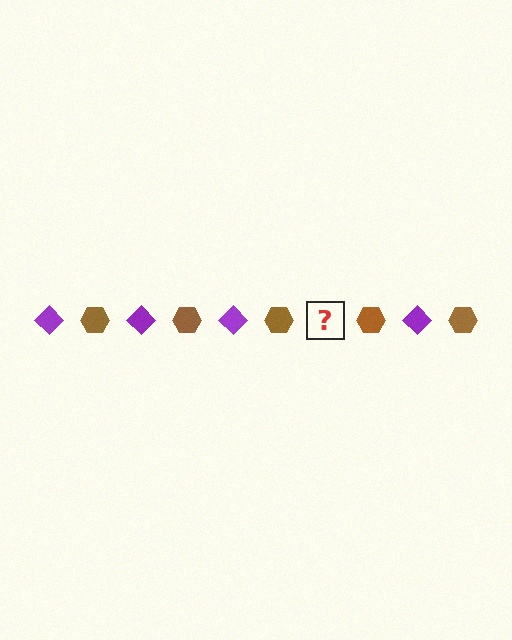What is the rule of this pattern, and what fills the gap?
The rule is that the pattern alternates between purple diamond and brown hexagon. The gap should be filled with a purple diamond.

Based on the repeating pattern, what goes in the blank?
The blank should be a purple diamond.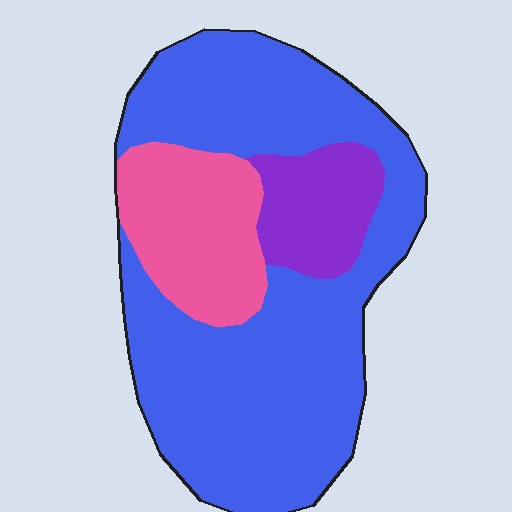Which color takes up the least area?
Purple, at roughly 10%.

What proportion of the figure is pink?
Pink takes up about one fifth (1/5) of the figure.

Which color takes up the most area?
Blue, at roughly 70%.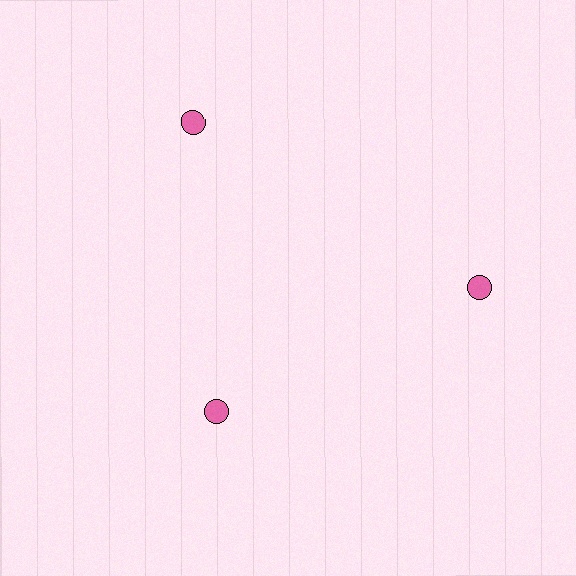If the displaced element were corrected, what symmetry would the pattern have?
It would have 3-fold rotational symmetry — the pattern would map onto itself every 120 degrees.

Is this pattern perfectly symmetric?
No. The 3 pink circles are arranged in a ring, but one element near the 7 o'clock position is pulled inward toward the center, breaking the 3-fold rotational symmetry.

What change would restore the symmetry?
The symmetry would be restored by moving it outward, back onto the ring so that all 3 circles sit at equal angles and equal distance from the center.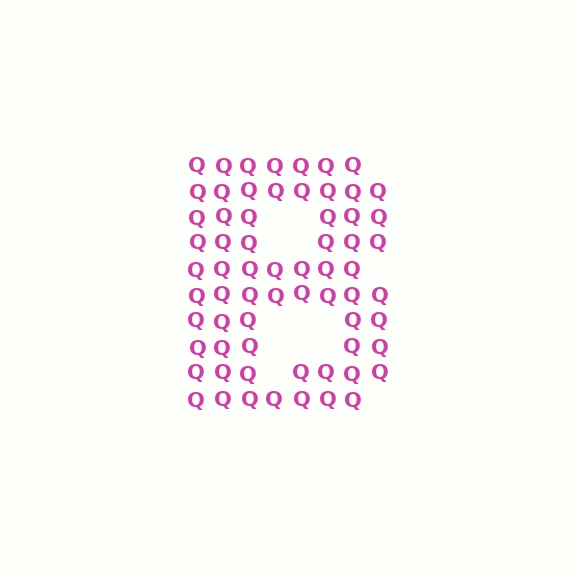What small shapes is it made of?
It is made of small letter Q's.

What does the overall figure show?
The overall figure shows the letter B.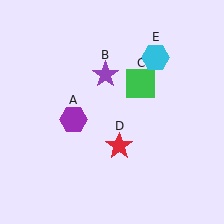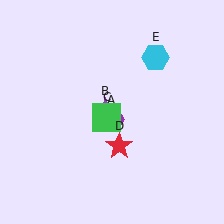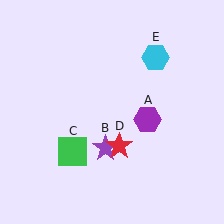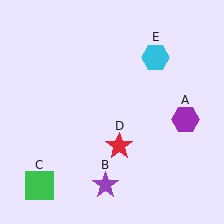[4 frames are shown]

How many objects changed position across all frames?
3 objects changed position: purple hexagon (object A), purple star (object B), green square (object C).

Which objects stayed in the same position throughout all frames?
Red star (object D) and cyan hexagon (object E) remained stationary.